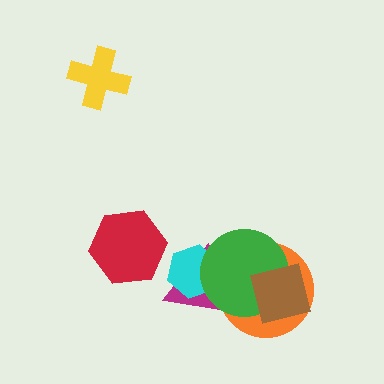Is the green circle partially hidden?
Yes, it is partially covered by another shape.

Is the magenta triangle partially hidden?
Yes, it is partially covered by another shape.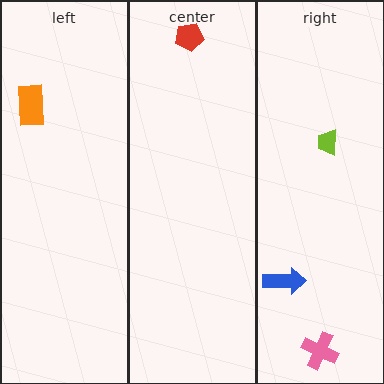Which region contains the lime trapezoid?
The right region.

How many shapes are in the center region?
1.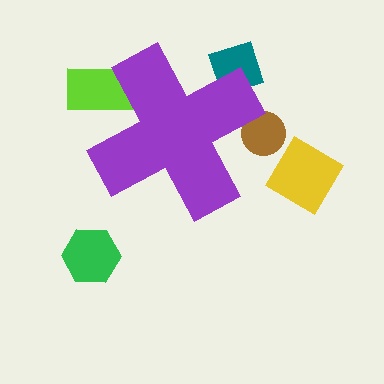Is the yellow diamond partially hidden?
No, the yellow diamond is fully visible.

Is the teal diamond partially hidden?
Yes, the teal diamond is partially hidden behind the purple cross.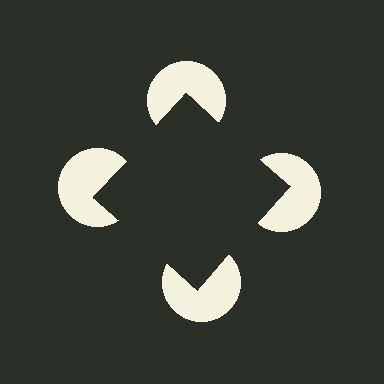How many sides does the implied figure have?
4 sides.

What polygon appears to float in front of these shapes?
An illusory square — its edges are inferred from the aligned wedge cuts in the pac-man discs, not physically drawn.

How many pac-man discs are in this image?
There are 4 — one at each vertex of the illusory square.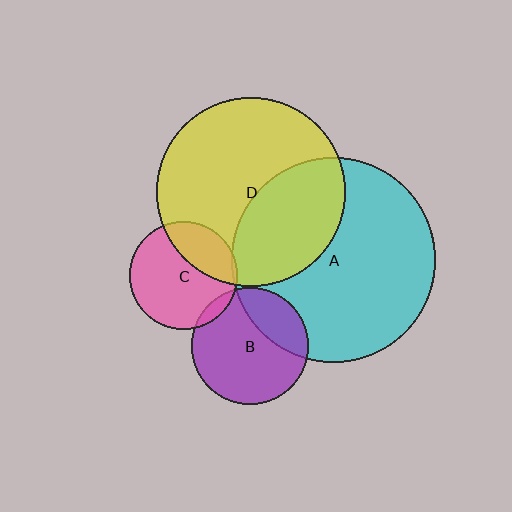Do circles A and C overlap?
Yes.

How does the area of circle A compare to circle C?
Approximately 3.6 times.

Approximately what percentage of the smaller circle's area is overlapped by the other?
Approximately 5%.